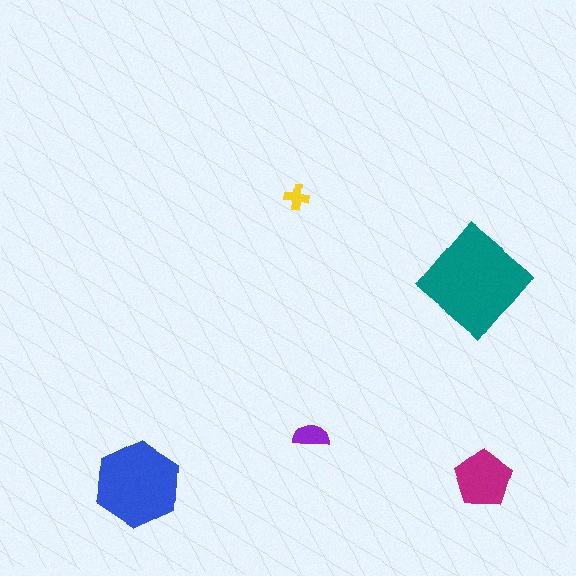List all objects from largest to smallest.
The teal diamond, the blue hexagon, the magenta pentagon, the purple semicircle, the yellow cross.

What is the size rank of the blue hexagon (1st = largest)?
2nd.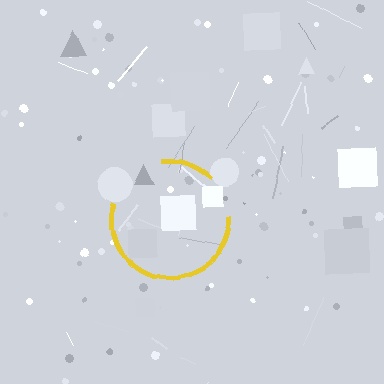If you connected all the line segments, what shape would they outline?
They would outline a circle.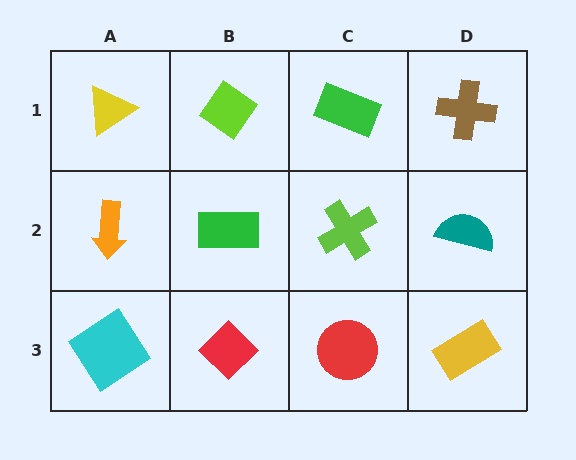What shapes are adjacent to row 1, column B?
A green rectangle (row 2, column B), a yellow triangle (row 1, column A), a green rectangle (row 1, column C).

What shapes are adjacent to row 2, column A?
A yellow triangle (row 1, column A), a cyan diamond (row 3, column A), a green rectangle (row 2, column B).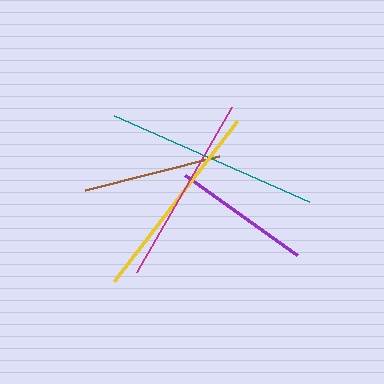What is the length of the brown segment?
The brown segment is approximately 139 pixels long.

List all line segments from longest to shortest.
From longest to shortest: teal, yellow, magenta, brown, purple.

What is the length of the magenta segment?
The magenta segment is approximately 190 pixels long.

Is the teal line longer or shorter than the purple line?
The teal line is longer than the purple line.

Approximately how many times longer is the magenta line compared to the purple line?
The magenta line is approximately 1.4 times the length of the purple line.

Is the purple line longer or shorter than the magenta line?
The magenta line is longer than the purple line.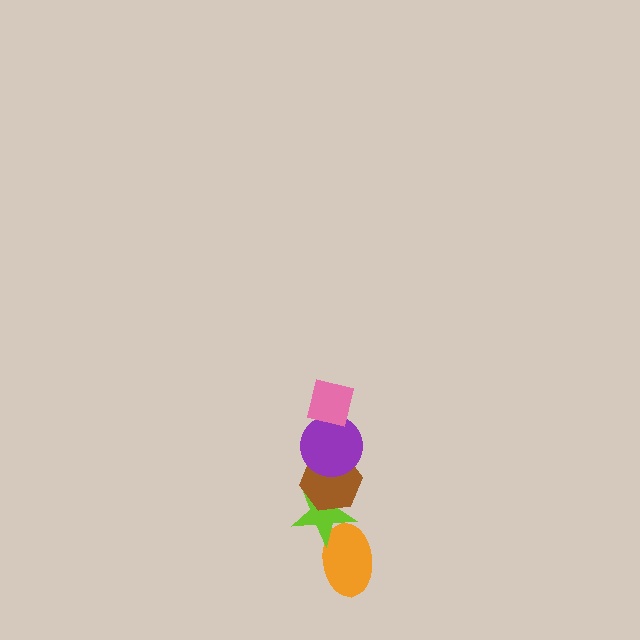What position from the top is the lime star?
The lime star is 4th from the top.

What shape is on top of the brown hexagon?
The purple circle is on top of the brown hexagon.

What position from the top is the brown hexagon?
The brown hexagon is 3rd from the top.